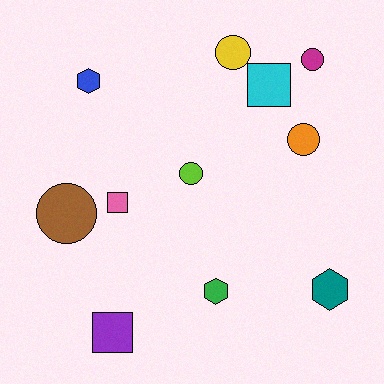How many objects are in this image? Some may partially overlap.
There are 11 objects.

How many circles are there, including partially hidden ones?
There are 5 circles.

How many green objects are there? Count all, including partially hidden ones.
There is 1 green object.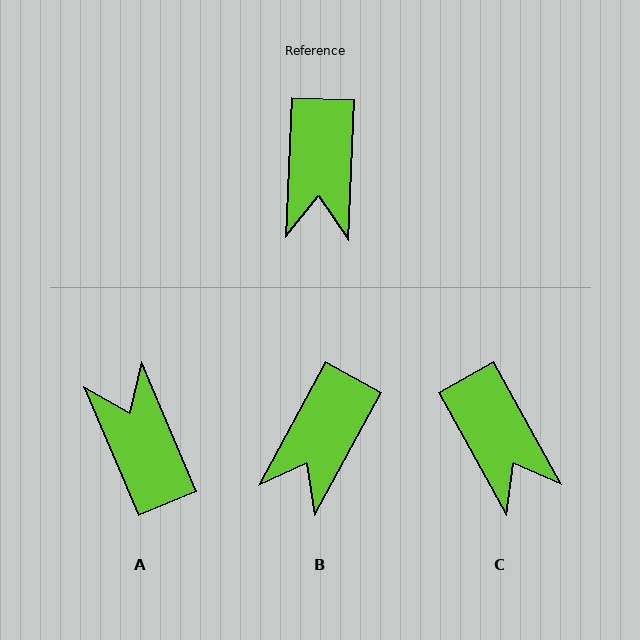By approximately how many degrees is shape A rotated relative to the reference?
Approximately 154 degrees clockwise.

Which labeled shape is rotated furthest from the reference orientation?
A, about 154 degrees away.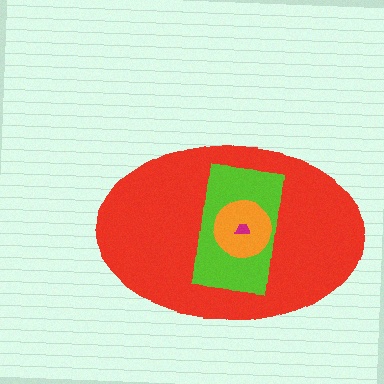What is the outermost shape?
The red ellipse.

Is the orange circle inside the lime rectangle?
Yes.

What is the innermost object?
The magenta trapezoid.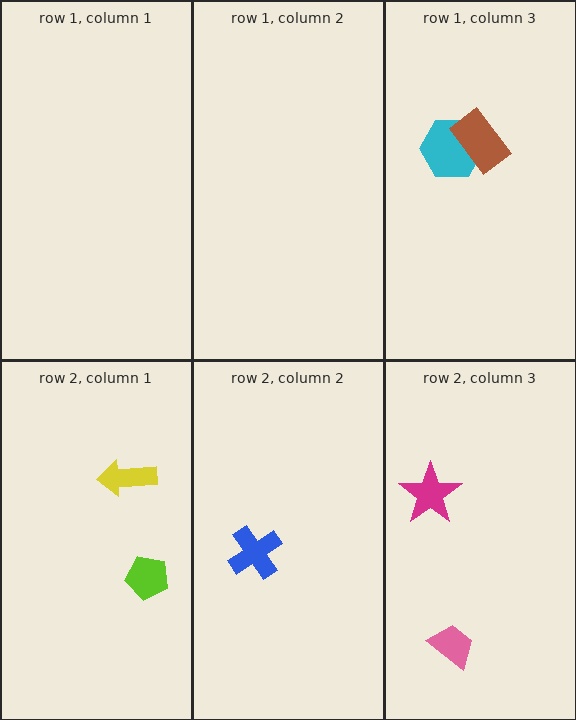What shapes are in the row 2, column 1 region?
The lime pentagon, the yellow arrow.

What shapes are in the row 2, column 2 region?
The blue cross.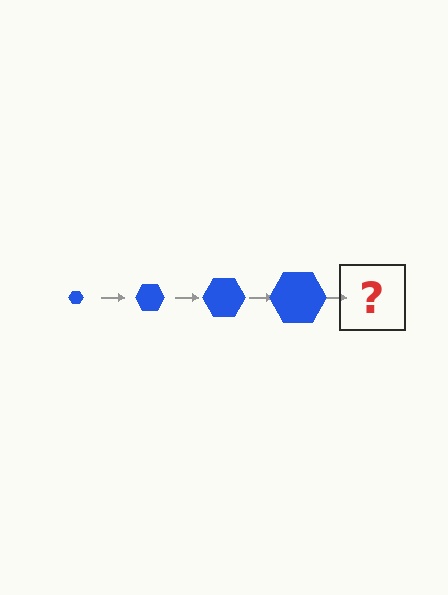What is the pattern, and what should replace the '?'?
The pattern is that the hexagon gets progressively larger each step. The '?' should be a blue hexagon, larger than the previous one.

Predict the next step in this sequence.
The next step is a blue hexagon, larger than the previous one.